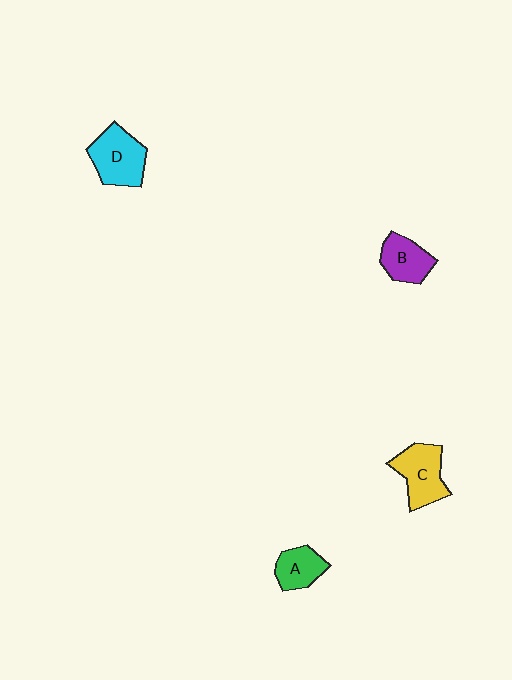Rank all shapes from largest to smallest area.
From largest to smallest: D (cyan), C (yellow), B (purple), A (green).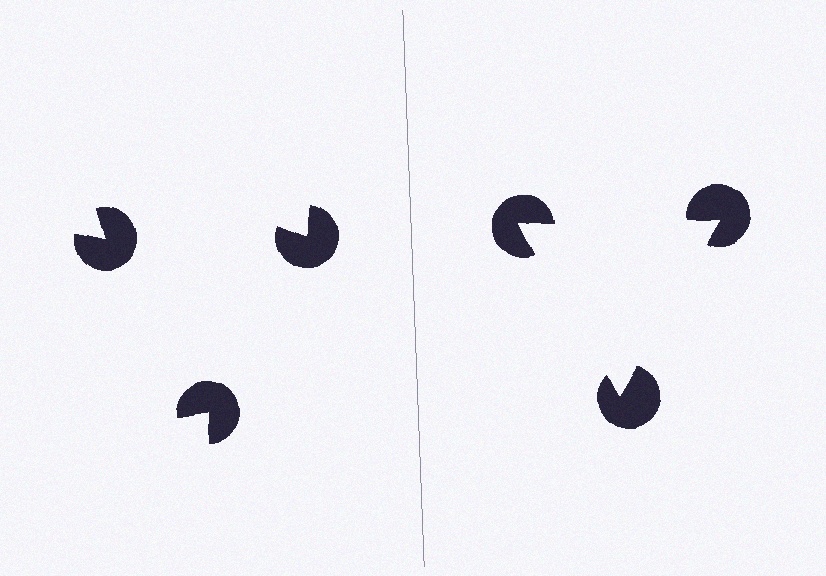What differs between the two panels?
The pac-man discs are positioned identically on both sides; only the wedge orientations differ. On the right they align to a triangle; on the left they are misaligned.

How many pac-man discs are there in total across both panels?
6 — 3 on each side.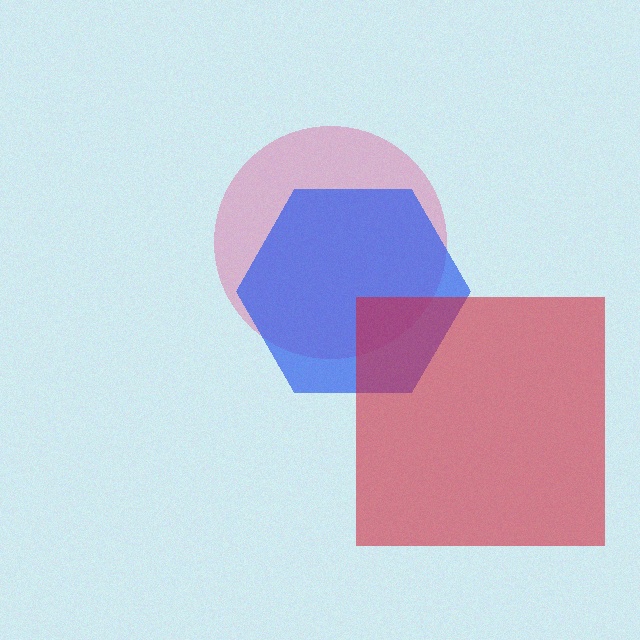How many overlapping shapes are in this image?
There are 3 overlapping shapes in the image.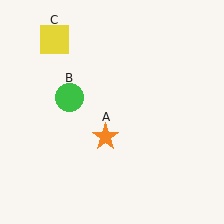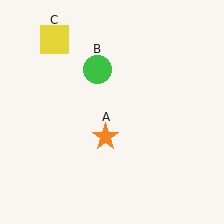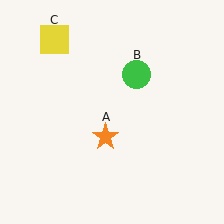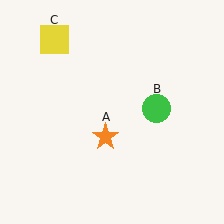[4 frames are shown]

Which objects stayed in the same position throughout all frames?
Orange star (object A) and yellow square (object C) remained stationary.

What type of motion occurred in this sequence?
The green circle (object B) rotated clockwise around the center of the scene.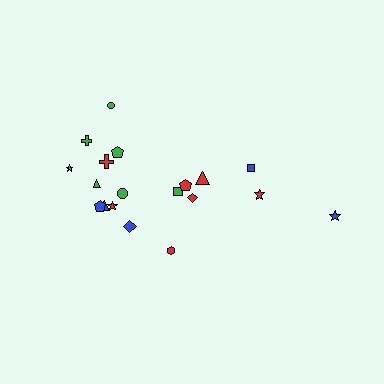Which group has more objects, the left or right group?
The left group.